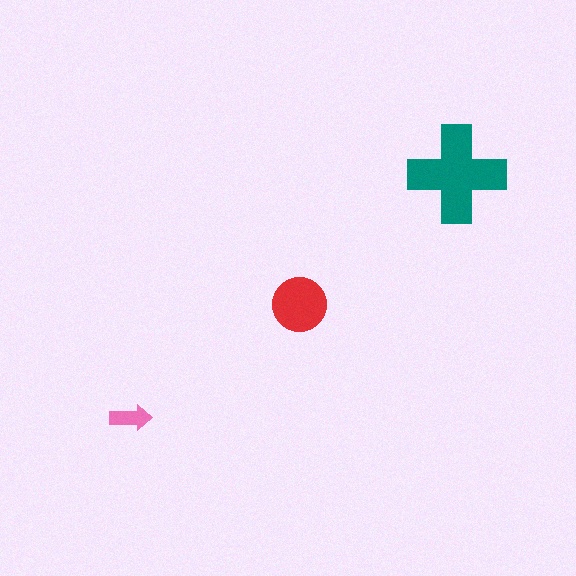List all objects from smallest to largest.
The pink arrow, the red circle, the teal cross.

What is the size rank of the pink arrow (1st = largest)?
3rd.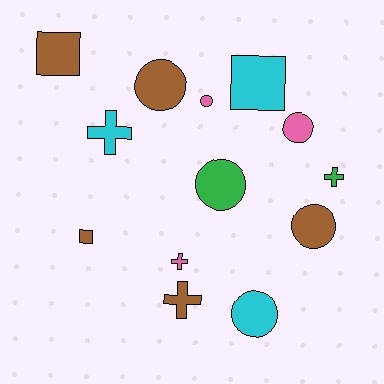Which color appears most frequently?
Brown, with 5 objects.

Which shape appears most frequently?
Circle, with 6 objects.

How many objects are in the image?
There are 13 objects.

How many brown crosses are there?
There is 1 brown cross.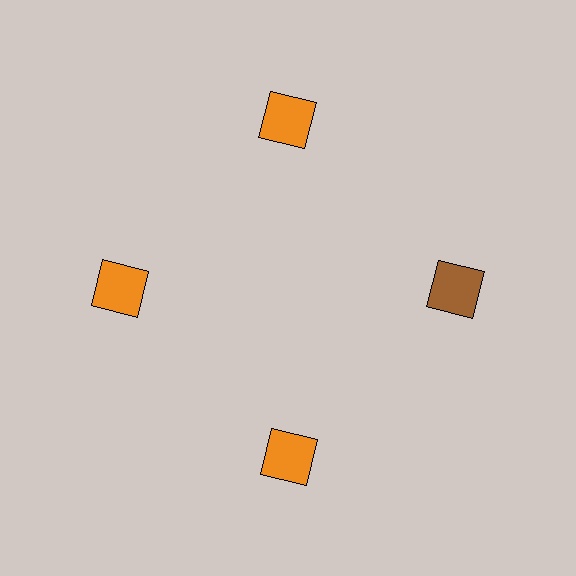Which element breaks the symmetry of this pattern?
The brown square at roughly the 3 o'clock position breaks the symmetry. All other shapes are orange squares.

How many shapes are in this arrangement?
There are 4 shapes arranged in a ring pattern.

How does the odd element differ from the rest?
It has a different color: brown instead of orange.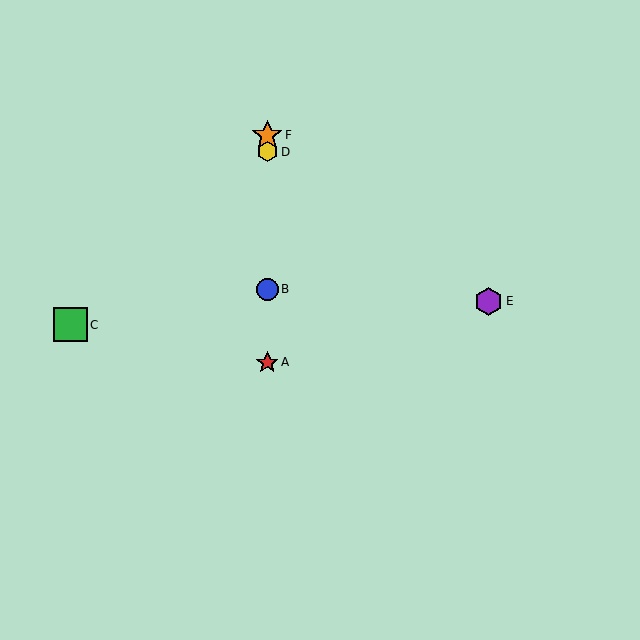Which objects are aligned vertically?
Objects A, B, D, F are aligned vertically.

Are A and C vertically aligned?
No, A is at x≈267 and C is at x≈71.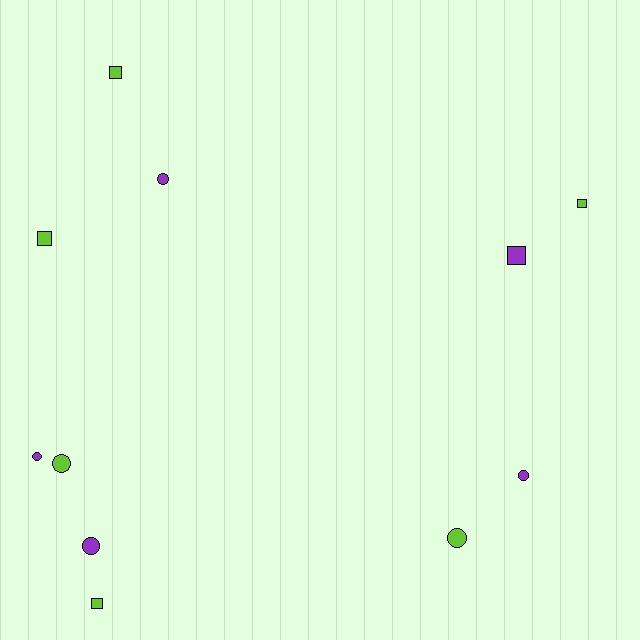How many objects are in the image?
There are 11 objects.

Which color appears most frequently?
Lime, with 6 objects.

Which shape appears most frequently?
Circle, with 6 objects.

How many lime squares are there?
There are 4 lime squares.